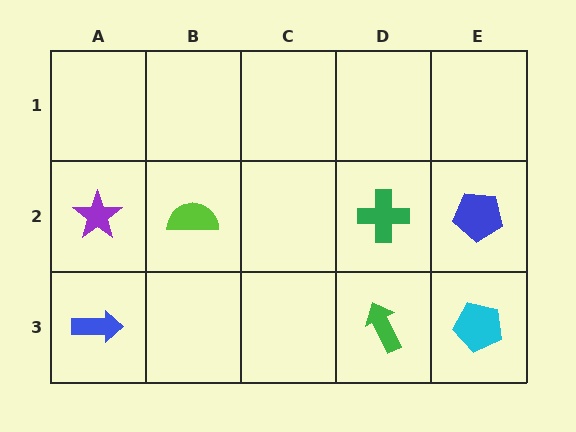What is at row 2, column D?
A green cross.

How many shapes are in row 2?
4 shapes.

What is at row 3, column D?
A green arrow.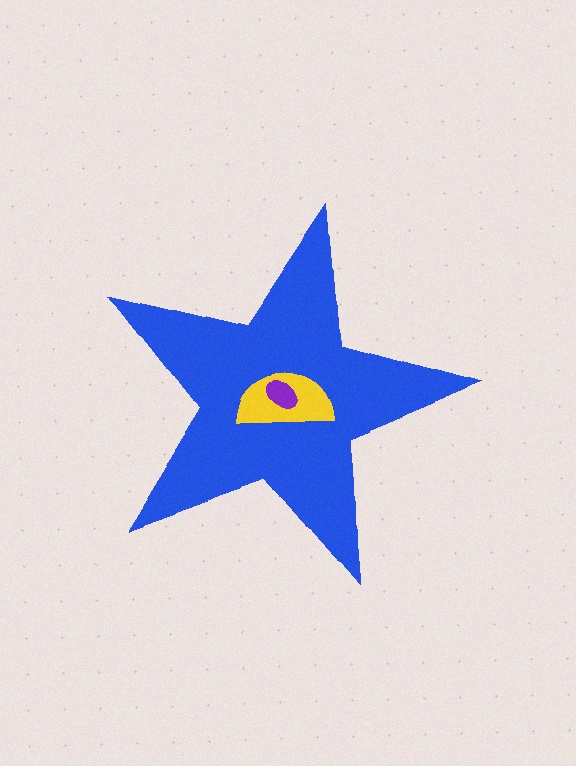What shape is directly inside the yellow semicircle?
The purple ellipse.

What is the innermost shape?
The purple ellipse.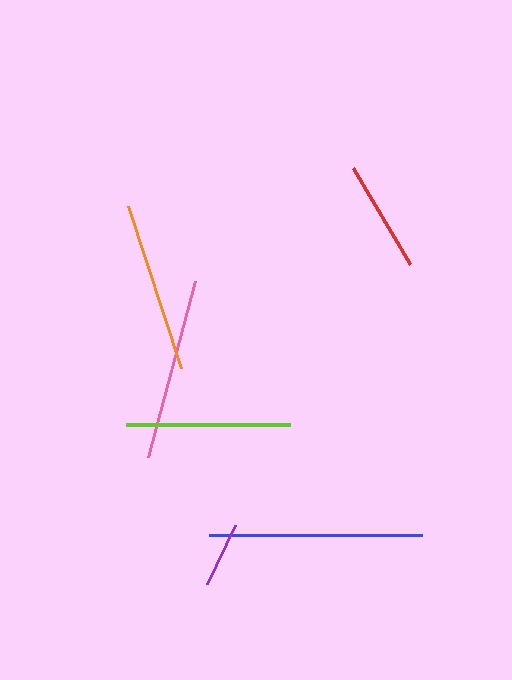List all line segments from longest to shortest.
From longest to shortest: blue, pink, orange, lime, red, purple.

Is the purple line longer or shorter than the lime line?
The lime line is longer than the purple line.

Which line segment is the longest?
The blue line is the longest at approximately 213 pixels.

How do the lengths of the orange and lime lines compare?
The orange and lime lines are approximately the same length.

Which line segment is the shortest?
The purple line is the shortest at approximately 66 pixels.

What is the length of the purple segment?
The purple segment is approximately 66 pixels long.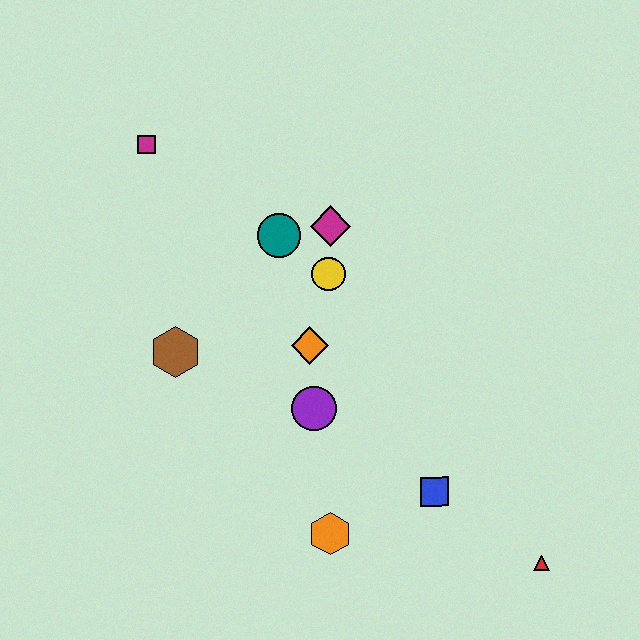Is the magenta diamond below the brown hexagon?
No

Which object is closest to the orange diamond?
The purple circle is closest to the orange diamond.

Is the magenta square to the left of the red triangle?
Yes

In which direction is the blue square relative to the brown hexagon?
The blue square is to the right of the brown hexagon.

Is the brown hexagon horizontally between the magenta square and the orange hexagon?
Yes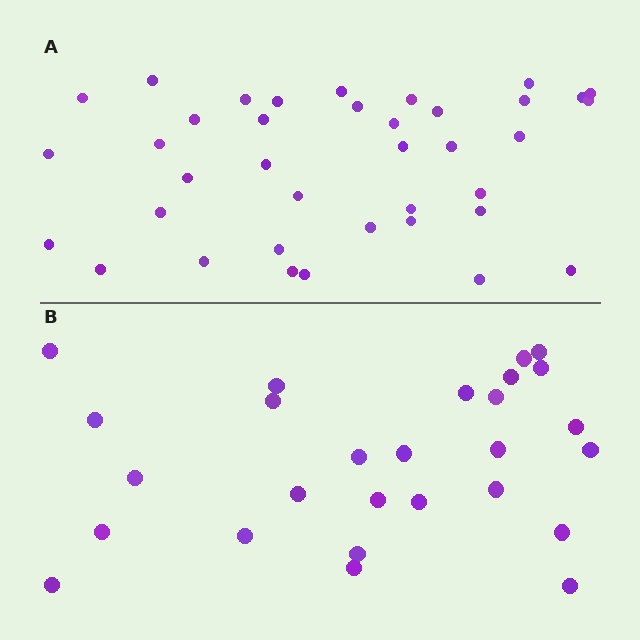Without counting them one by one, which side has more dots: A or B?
Region A (the top region) has more dots.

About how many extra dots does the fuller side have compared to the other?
Region A has roughly 12 or so more dots than region B.